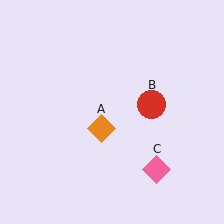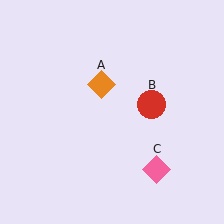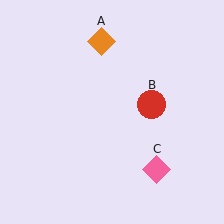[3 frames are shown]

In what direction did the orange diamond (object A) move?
The orange diamond (object A) moved up.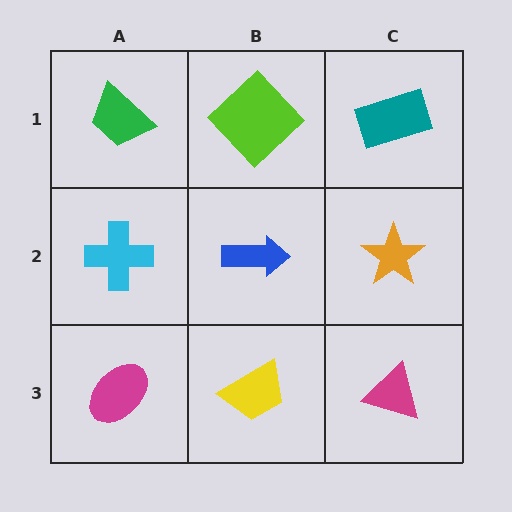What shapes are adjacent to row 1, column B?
A blue arrow (row 2, column B), a green trapezoid (row 1, column A), a teal rectangle (row 1, column C).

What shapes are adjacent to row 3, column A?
A cyan cross (row 2, column A), a yellow trapezoid (row 3, column B).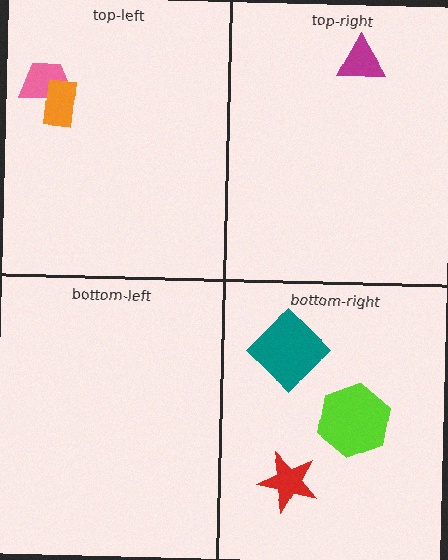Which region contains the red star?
The bottom-right region.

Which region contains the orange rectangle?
The top-left region.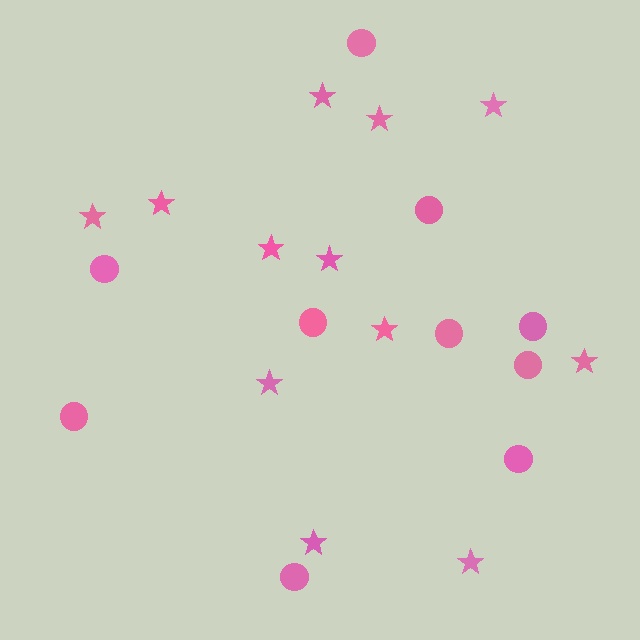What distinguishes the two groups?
There are 2 groups: one group of circles (10) and one group of stars (12).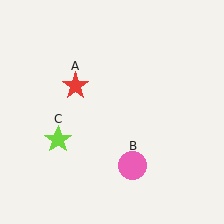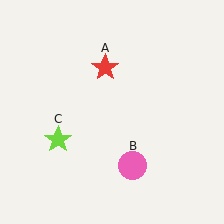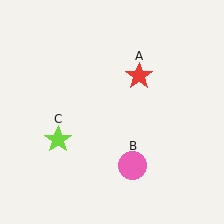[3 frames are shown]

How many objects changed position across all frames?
1 object changed position: red star (object A).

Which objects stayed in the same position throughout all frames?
Pink circle (object B) and lime star (object C) remained stationary.